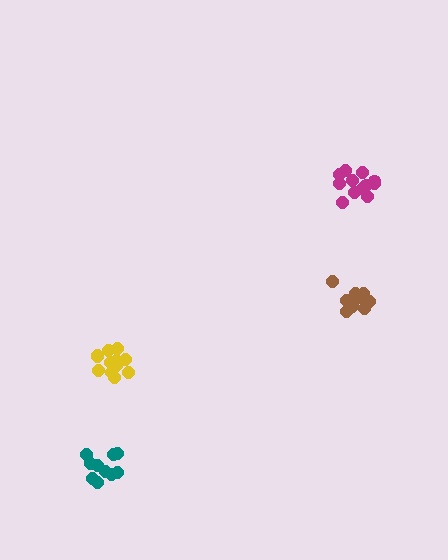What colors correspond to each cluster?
The clusters are colored: brown, magenta, teal, yellow.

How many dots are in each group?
Group 1: 11 dots, Group 2: 12 dots, Group 3: 10 dots, Group 4: 12 dots (45 total).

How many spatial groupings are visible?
There are 4 spatial groupings.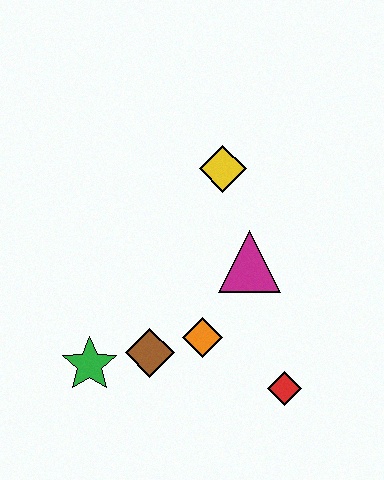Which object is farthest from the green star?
The yellow diamond is farthest from the green star.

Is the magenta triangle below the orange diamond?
No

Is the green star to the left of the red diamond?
Yes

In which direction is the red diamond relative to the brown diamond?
The red diamond is to the right of the brown diamond.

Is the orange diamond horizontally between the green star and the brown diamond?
No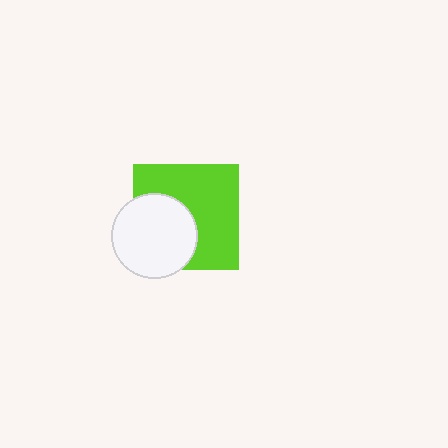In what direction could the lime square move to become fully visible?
The lime square could move toward the upper-right. That would shift it out from behind the white circle entirely.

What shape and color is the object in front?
The object in front is a white circle.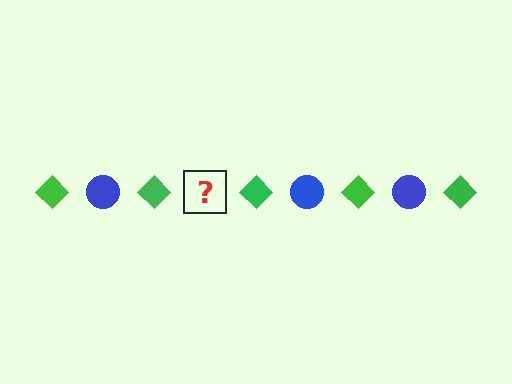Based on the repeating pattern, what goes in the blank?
The blank should be a blue circle.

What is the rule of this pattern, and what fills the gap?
The rule is that the pattern alternates between green diamond and blue circle. The gap should be filled with a blue circle.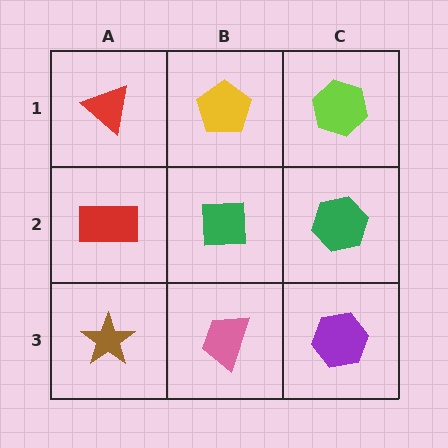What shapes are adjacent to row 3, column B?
A green square (row 2, column B), a brown star (row 3, column A), a purple hexagon (row 3, column C).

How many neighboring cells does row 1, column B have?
3.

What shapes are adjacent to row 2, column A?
A red triangle (row 1, column A), a brown star (row 3, column A), a green square (row 2, column B).